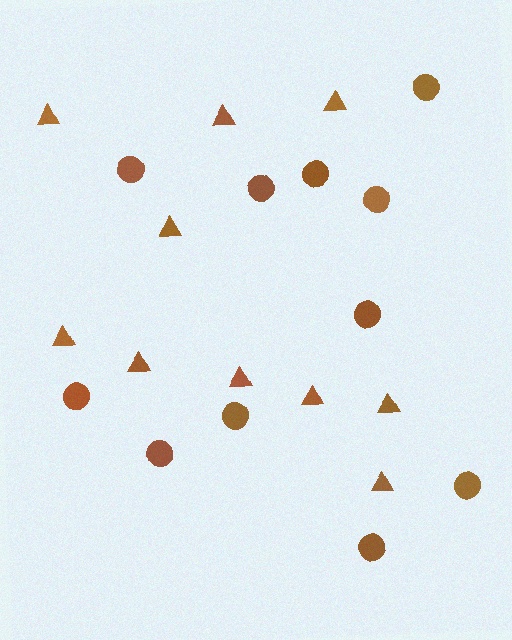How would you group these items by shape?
There are 2 groups: one group of triangles (10) and one group of circles (11).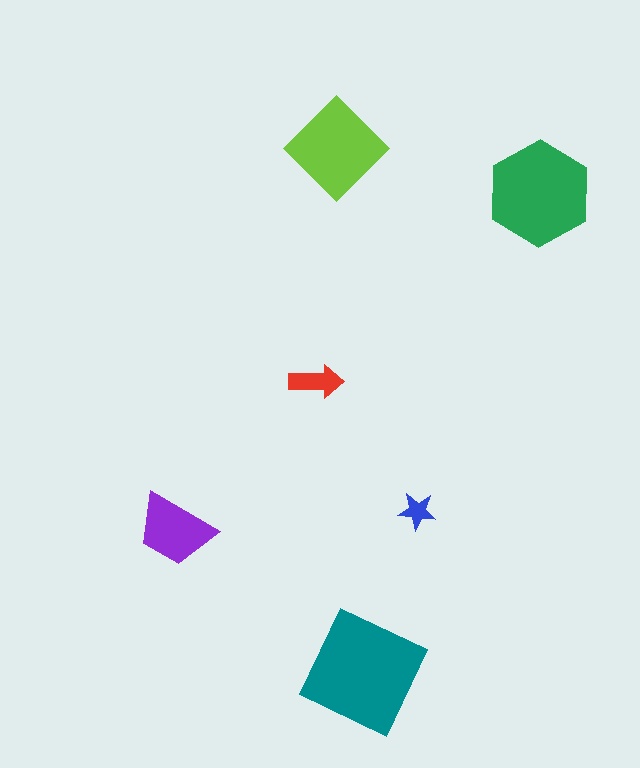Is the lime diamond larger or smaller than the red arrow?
Larger.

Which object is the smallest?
The blue star.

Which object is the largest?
The teal square.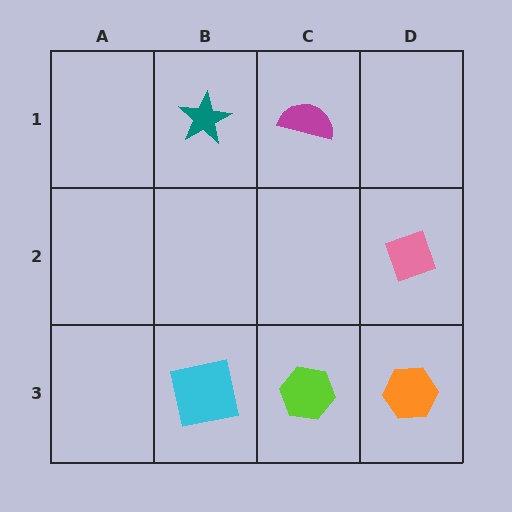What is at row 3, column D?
An orange hexagon.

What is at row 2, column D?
A pink diamond.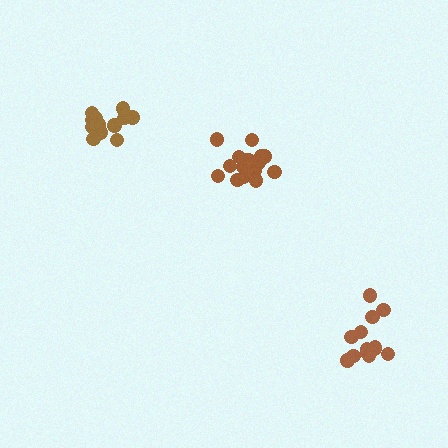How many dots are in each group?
Group 1: 18 dots, Group 2: 13 dots, Group 3: 13 dots (44 total).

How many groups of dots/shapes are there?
There are 3 groups.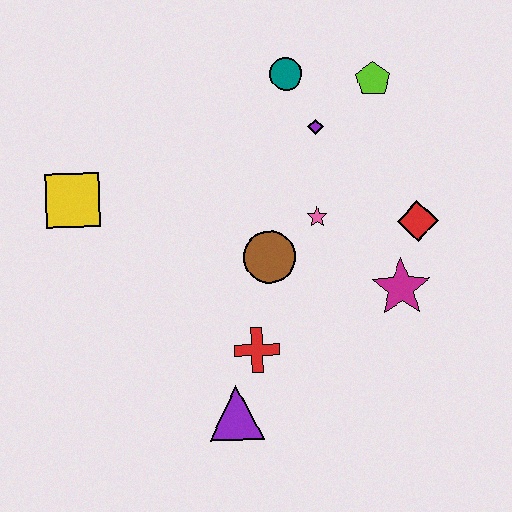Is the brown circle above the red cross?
Yes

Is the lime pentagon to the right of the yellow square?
Yes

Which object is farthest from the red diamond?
The yellow square is farthest from the red diamond.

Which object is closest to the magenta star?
The red diamond is closest to the magenta star.